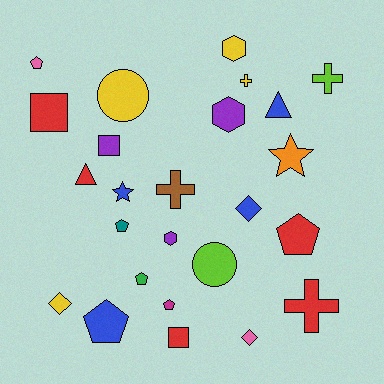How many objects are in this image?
There are 25 objects.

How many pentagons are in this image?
There are 6 pentagons.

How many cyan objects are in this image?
There are no cyan objects.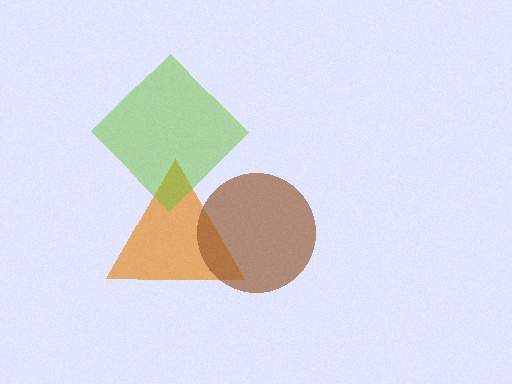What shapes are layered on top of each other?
The layered shapes are: an orange triangle, a lime diamond, a brown circle.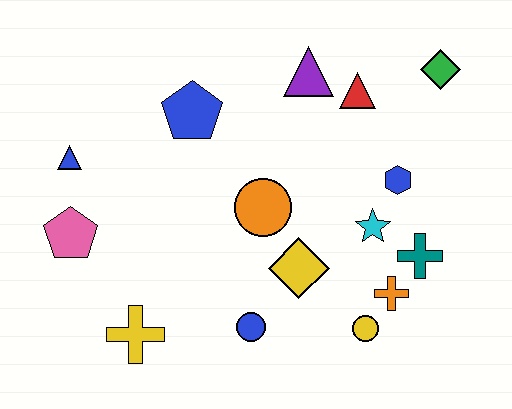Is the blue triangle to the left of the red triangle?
Yes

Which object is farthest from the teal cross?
The blue triangle is farthest from the teal cross.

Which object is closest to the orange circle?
The yellow diamond is closest to the orange circle.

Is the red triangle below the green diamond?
Yes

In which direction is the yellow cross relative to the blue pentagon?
The yellow cross is below the blue pentagon.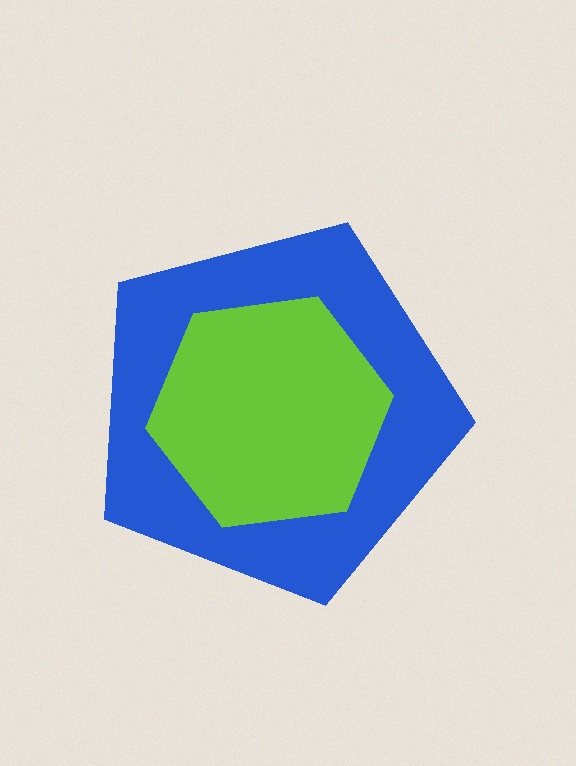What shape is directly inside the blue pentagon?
The lime hexagon.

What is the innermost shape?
The lime hexagon.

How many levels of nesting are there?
2.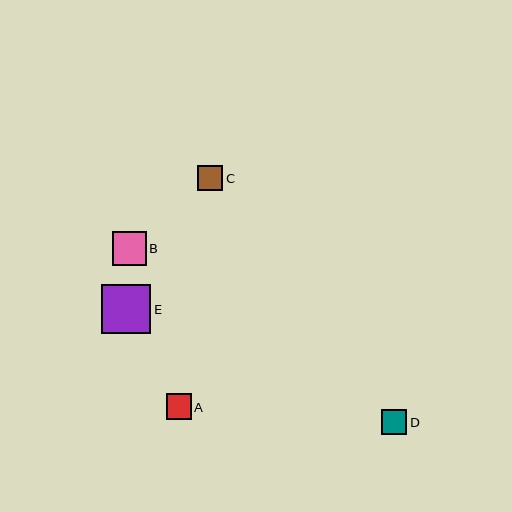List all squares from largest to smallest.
From largest to smallest: E, B, A, D, C.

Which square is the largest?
Square E is the largest with a size of approximately 50 pixels.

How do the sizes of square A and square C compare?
Square A and square C are approximately the same size.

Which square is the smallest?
Square C is the smallest with a size of approximately 25 pixels.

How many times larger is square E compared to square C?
Square E is approximately 2.0 times the size of square C.